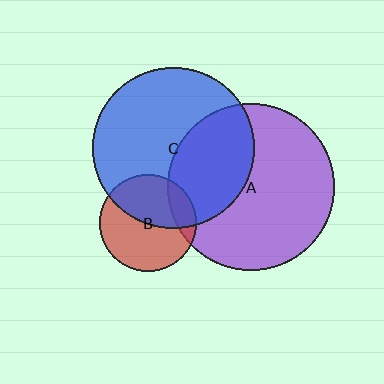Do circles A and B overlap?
Yes.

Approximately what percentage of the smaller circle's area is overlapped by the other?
Approximately 15%.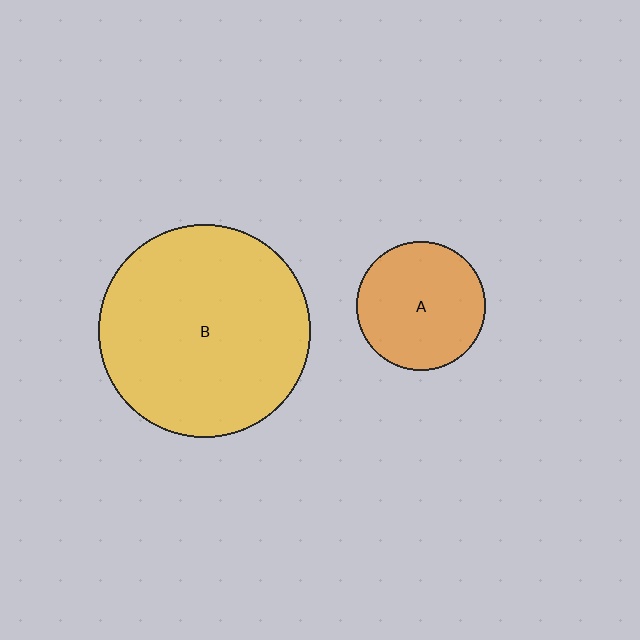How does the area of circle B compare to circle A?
Approximately 2.7 times.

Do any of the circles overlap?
No, none of the circles overlap.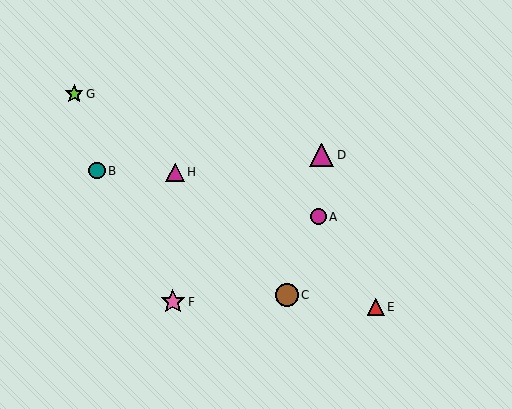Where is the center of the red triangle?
The center of the red triangle is at (376, 307).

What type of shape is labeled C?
Shape C is a brown circle.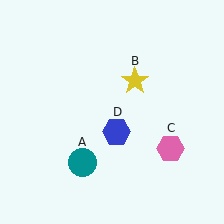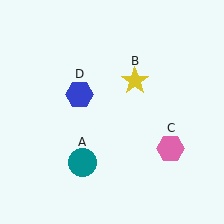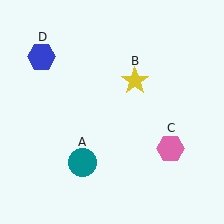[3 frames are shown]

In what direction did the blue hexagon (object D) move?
The blue hexagon (object D) moved up and to the left.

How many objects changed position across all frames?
1 object changed position: blue hexagon (object D).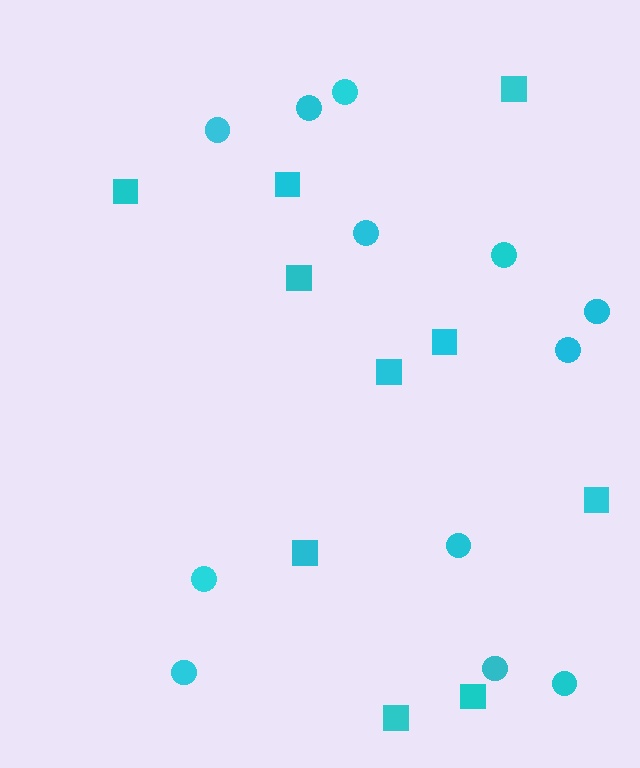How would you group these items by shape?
There are 2 groups: one group of squares (10) and one group of circles (12).